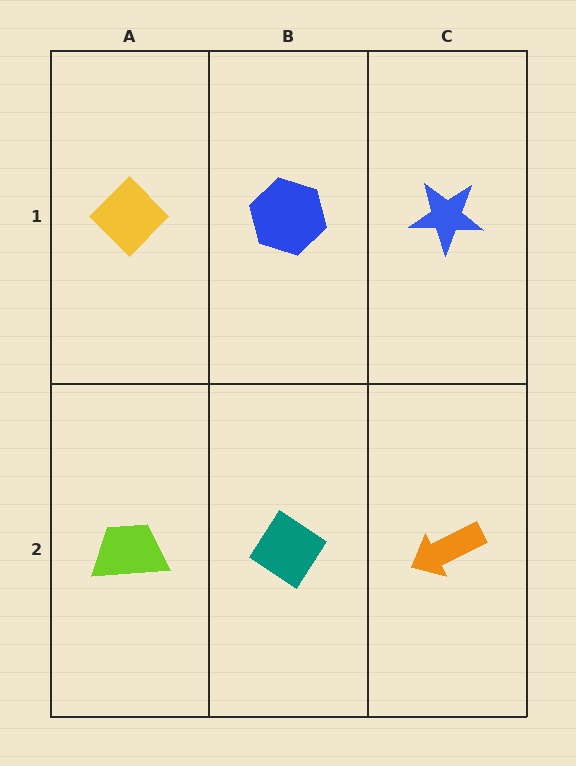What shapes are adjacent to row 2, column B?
A blue hexagon (row 1, column B), a lime trapezoid (row 2, column A), an orange arrow (row 2, column C).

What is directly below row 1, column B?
A teal diamond.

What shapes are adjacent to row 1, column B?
A teal diamond (row 2, column B), a yellow diamond (row 1, column A), a blue star (row 1, column C).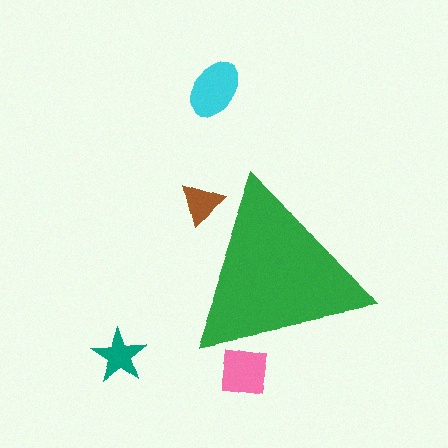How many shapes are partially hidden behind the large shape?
2 shapes are partially hidden.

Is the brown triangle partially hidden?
Yes, the brown triangle is partially hidden behind the green triangle.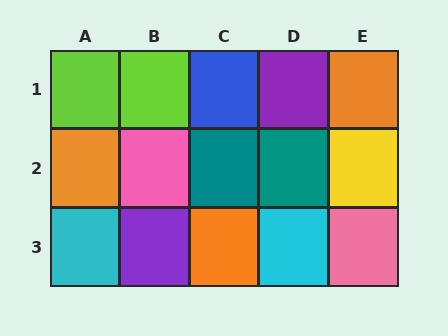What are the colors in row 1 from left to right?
Lime, lime, blue, purple, orange.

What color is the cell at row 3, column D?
Cyan.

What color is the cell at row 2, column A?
Orange.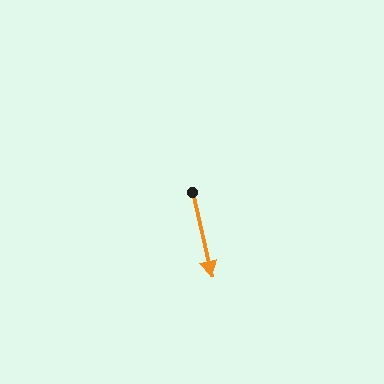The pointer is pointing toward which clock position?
Roughly 6 o'clock.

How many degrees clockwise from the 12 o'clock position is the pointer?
Approximately 167 degrees.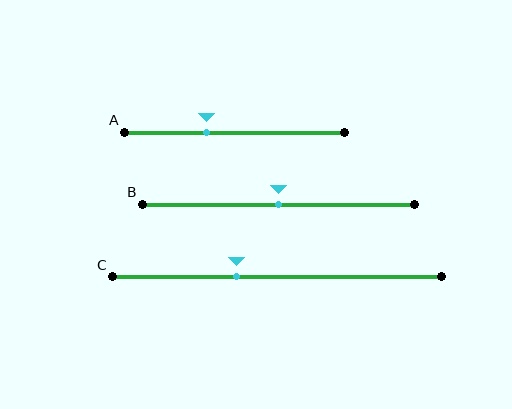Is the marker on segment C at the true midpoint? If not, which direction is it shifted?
No, the marker on segment C is shifted to the left by about 12% of the segment length.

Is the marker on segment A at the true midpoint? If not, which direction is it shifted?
No, the marker on segment A is shifted to the left by about 13% of the segment length.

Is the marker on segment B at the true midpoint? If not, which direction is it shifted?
Yes, the marker on segment B is at the true midpoint.